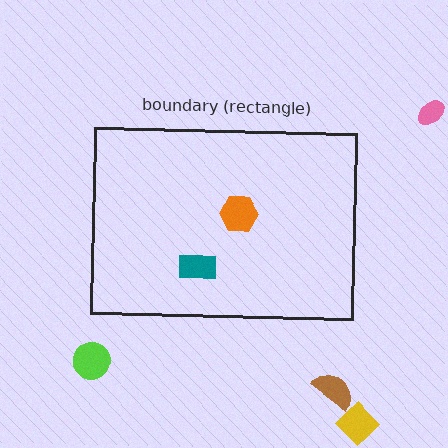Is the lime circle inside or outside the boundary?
Outside.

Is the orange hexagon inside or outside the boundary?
Inside.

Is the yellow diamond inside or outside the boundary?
Outside.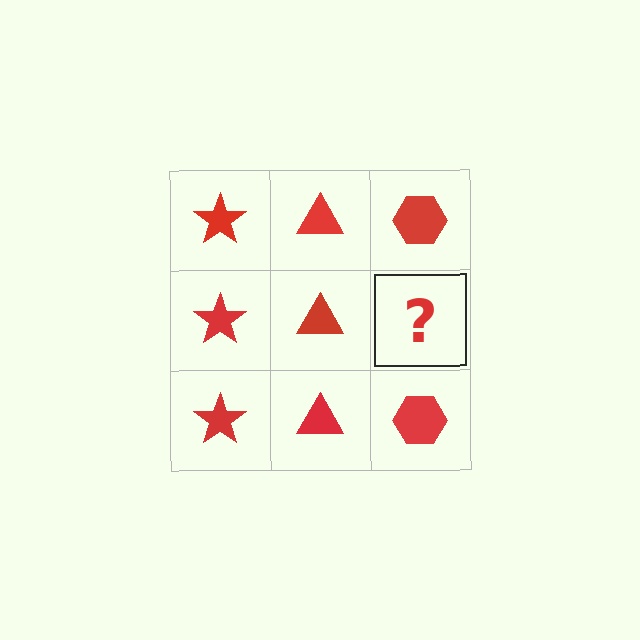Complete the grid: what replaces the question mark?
The question mark should be replaced with a red hexagon.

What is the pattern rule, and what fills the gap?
The rule is that each column has a consistent shape. The gap should be filled with a red hexagon.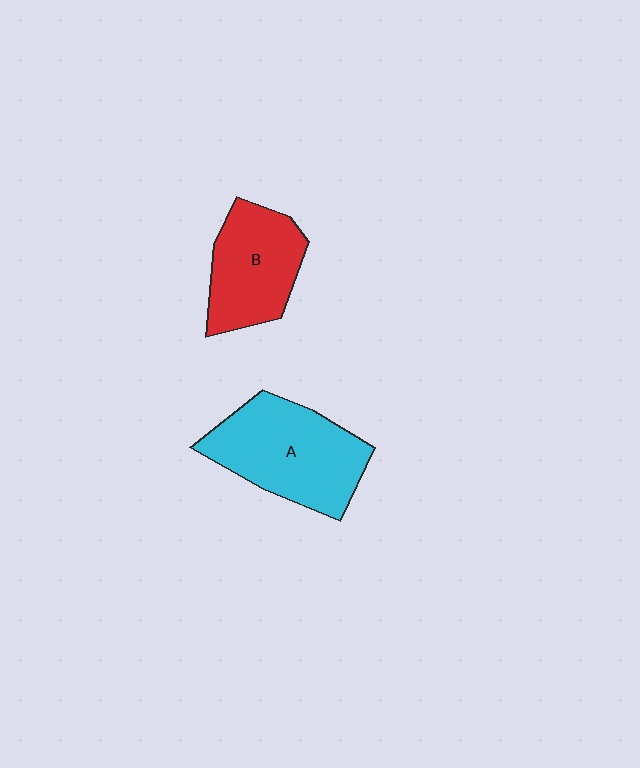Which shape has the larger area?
Shape A (cyan).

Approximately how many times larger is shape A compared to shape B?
Approximately 1.3 times.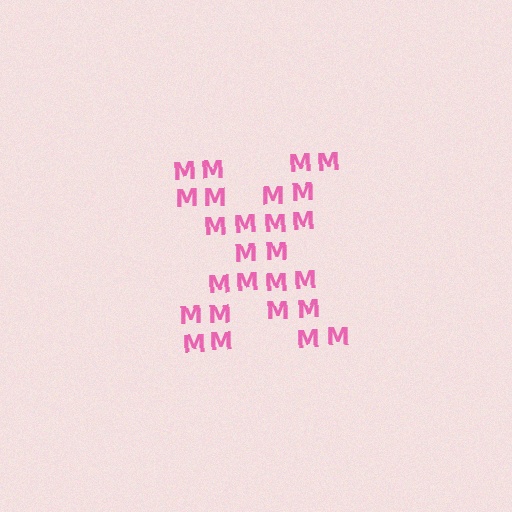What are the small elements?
The small elements are letter M's.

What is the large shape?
The large shape is the letter X.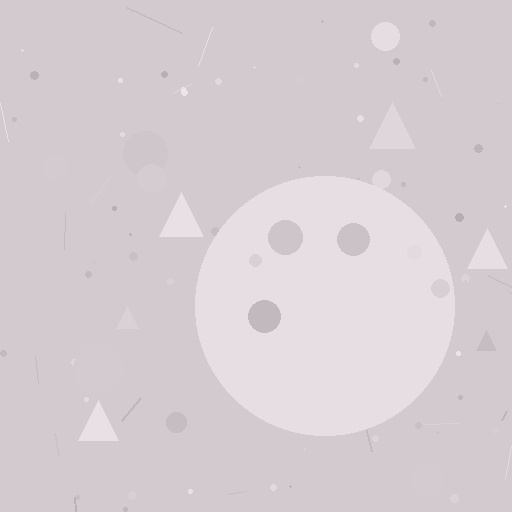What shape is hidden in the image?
A circle is hidden in the image.